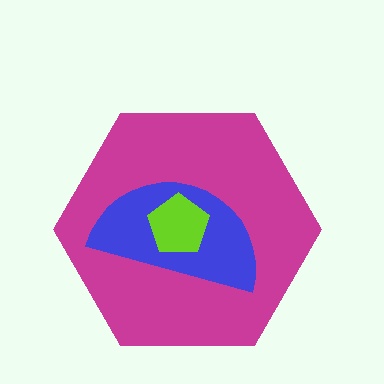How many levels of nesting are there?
3.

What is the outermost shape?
The magenta hexagon.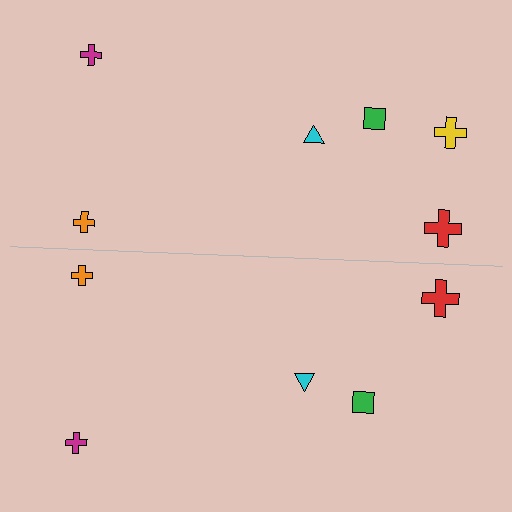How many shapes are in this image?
There are 11 shapes in this image.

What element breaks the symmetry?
A yellow cross is missing from the bottom side.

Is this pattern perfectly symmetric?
No, the pattern is not perfectly symmetric. A yellow cross is missing from the bottom side.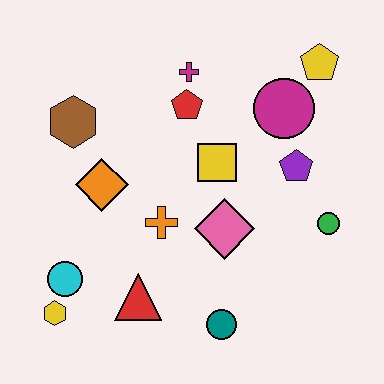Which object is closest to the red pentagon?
The magenta cross is closest to the red pentagon.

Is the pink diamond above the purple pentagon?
No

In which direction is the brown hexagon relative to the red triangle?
The brown hexagon is above the red triangle.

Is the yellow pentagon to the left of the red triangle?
No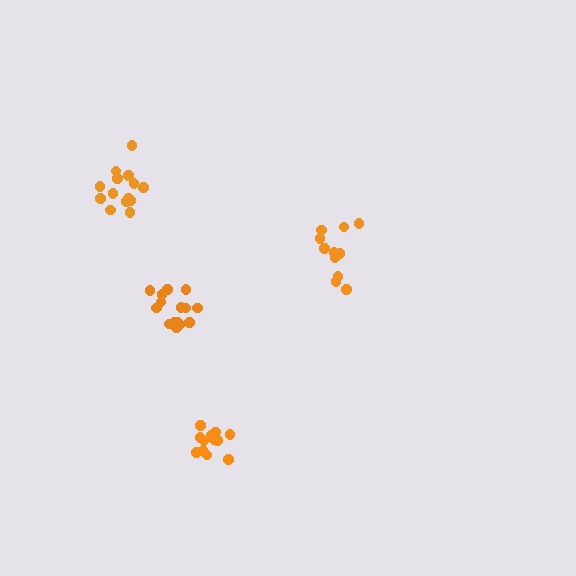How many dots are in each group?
Group 1: 12 dots, Group 2: 11 dots, Group 3: 15 dots, Group 4: 14 dots (52 total).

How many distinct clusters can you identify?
There are 4 distinct clusters.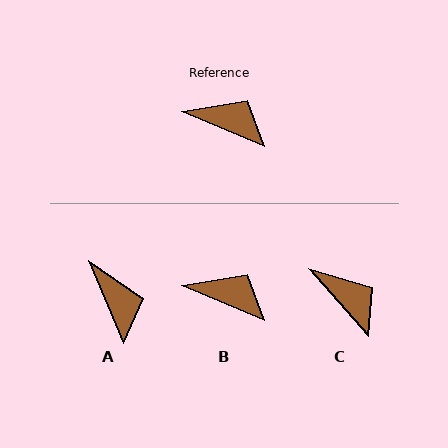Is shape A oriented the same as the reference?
No, it is off by about 44 degrees.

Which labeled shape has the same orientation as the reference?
B.